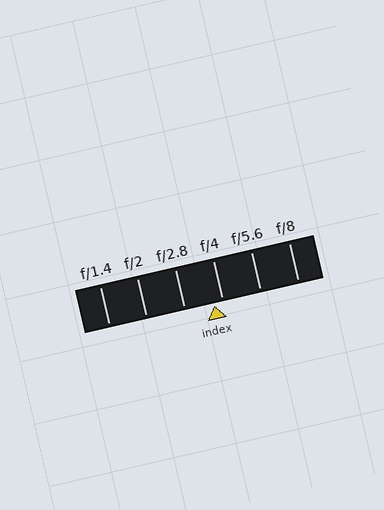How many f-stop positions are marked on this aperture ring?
There are 6 f-stop positions marked.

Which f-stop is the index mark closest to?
The index mark is closest to f/4.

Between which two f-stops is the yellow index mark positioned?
The index mark is between f/2.8 and f/4.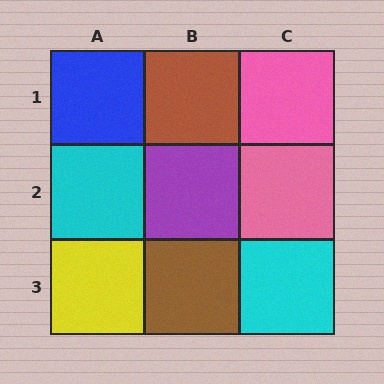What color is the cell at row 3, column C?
Cyan.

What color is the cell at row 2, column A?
Cyan.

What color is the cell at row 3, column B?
Brown.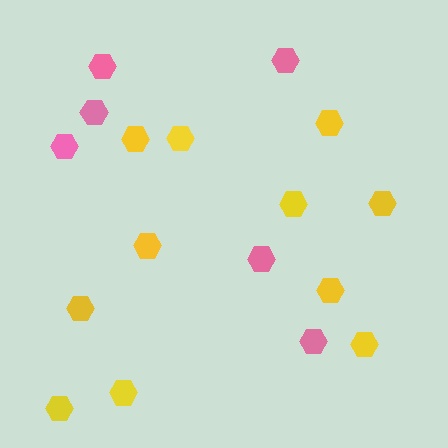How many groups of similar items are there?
There are 2 groups: one group of pink hexagons (6) and one group of yellow hexagons (11).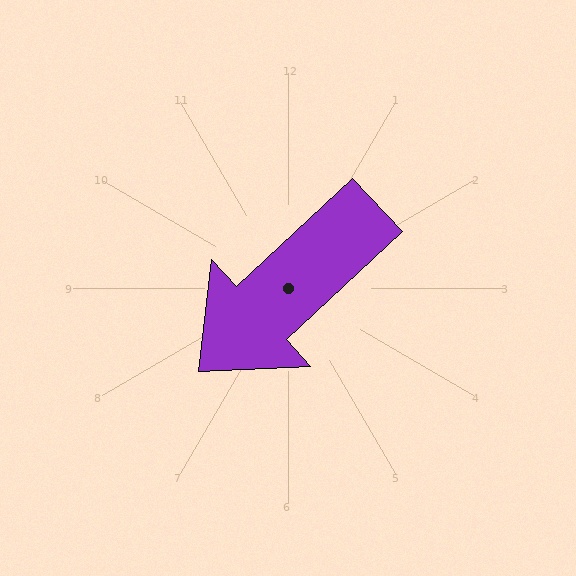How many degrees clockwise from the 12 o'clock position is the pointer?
Approximately 227 degrees.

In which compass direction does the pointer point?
Southwest.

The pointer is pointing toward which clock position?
Roughly 8 o'clock.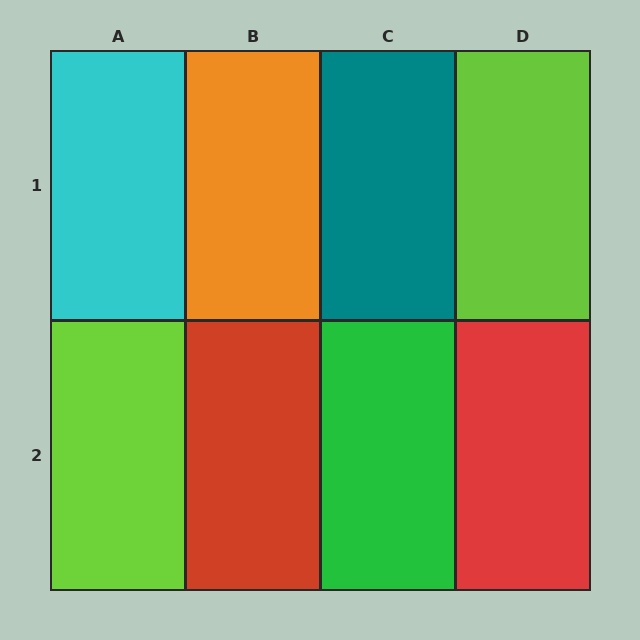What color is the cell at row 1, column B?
Orange.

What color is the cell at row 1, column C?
Teal.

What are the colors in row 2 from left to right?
Lime, red, green, red.